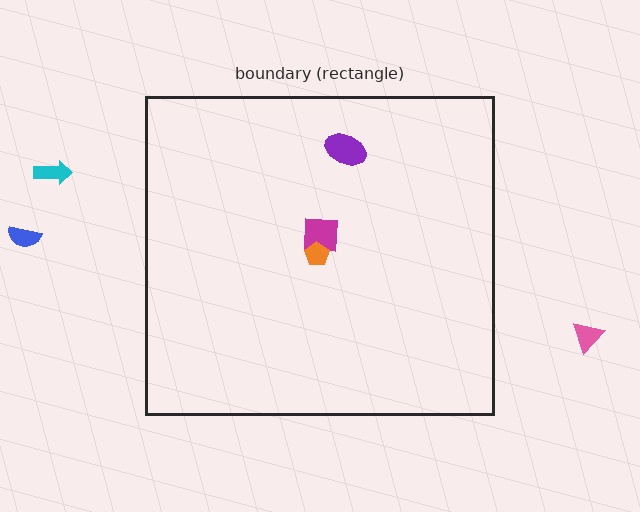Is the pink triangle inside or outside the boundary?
Outside.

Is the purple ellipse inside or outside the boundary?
Inside.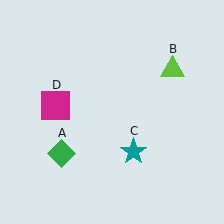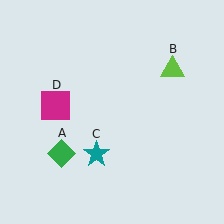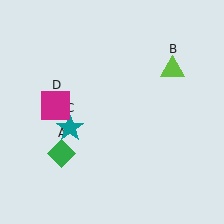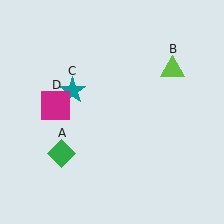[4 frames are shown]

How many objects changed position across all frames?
1 object changed position: teal star (object C).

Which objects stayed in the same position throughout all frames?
Green diamond (object A) and lime triangle (object B) and magenta square (object D) remained stationary.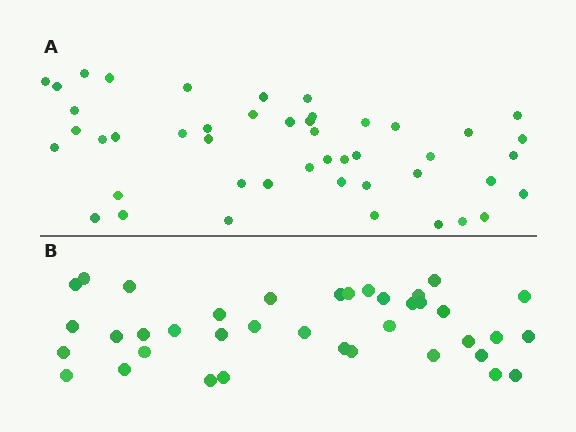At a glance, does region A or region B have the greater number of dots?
Region A (the top region) has more dots.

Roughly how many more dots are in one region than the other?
Region A has roughly 8 or so more dots than region B.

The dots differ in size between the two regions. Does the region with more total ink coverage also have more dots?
No. Region B has more total ink coverage because its dots are larger, but region A actually contains more individual dots. Total area can be misleading — the number of items is what matters here.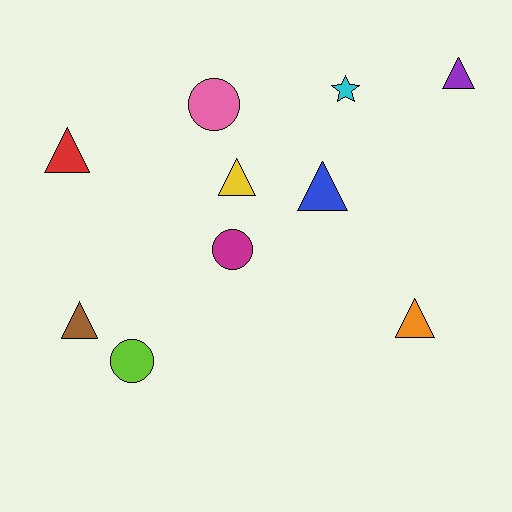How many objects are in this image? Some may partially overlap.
There are 10 objects.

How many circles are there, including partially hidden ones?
There are 3 circles.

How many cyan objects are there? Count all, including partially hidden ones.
There is 1 cyan object.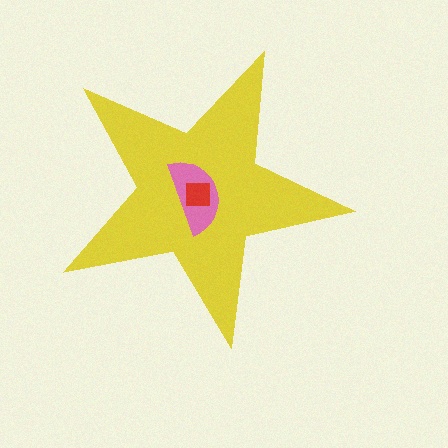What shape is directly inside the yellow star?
The pink semicircle.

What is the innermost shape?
The red square.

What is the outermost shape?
The yellow star.